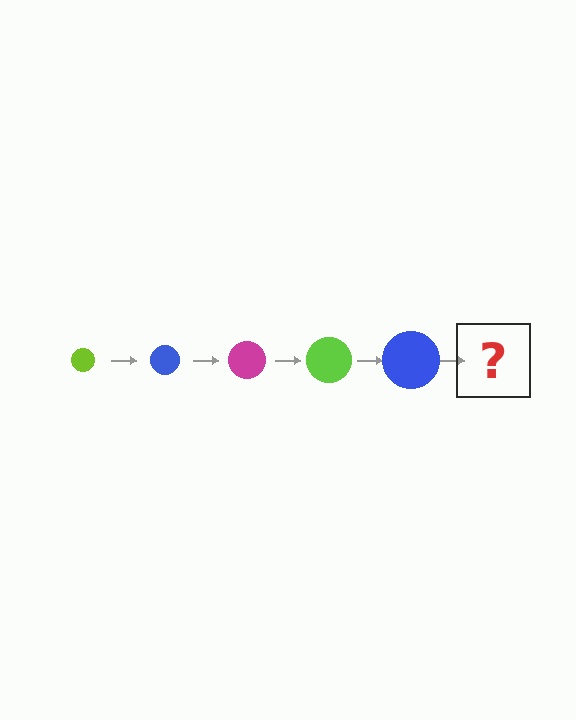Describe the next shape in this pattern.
It should be a magenta circle, larger than the previous one.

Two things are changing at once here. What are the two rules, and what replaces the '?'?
The two rules are that the circle grows larger each step and the color cycles through lime, blue, and magenta. The '?' should be a magenta circle, larger than the previous one.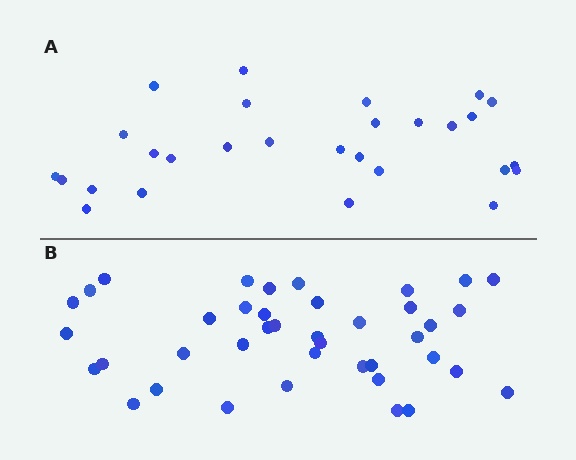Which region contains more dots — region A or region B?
Region B (the bottom region) has more dots.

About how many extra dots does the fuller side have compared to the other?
Region B has roughly 12 or so more dots than region A.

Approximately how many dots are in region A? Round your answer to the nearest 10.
About 30 dots. (The exact count is 28, which rounds to 30.)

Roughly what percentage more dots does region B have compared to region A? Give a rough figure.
About 45% more.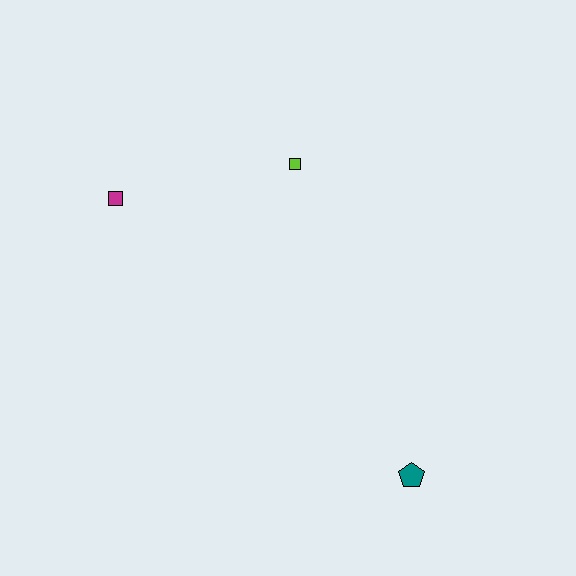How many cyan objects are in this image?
There are no cyan objects.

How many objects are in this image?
There are 3 objects.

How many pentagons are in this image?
There is 1 pentagon.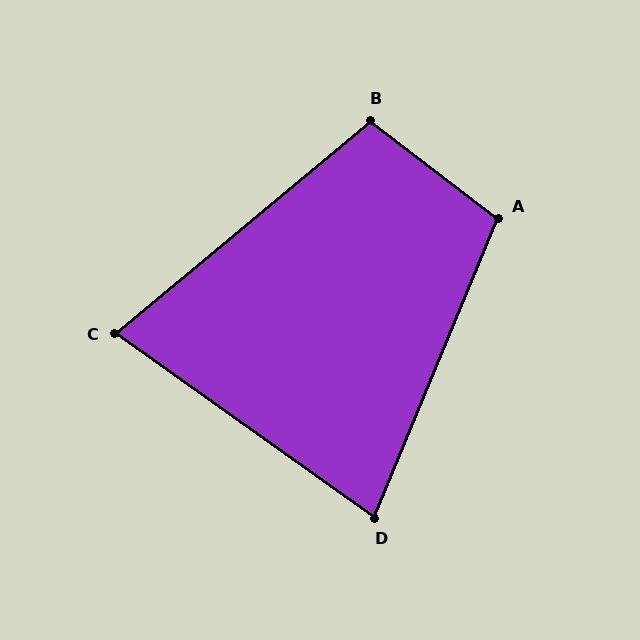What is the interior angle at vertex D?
Approximately 77 degrees (acute).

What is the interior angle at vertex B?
Approximately 103 degrees (obtuse).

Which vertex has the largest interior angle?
A, at approximately 105 degrees.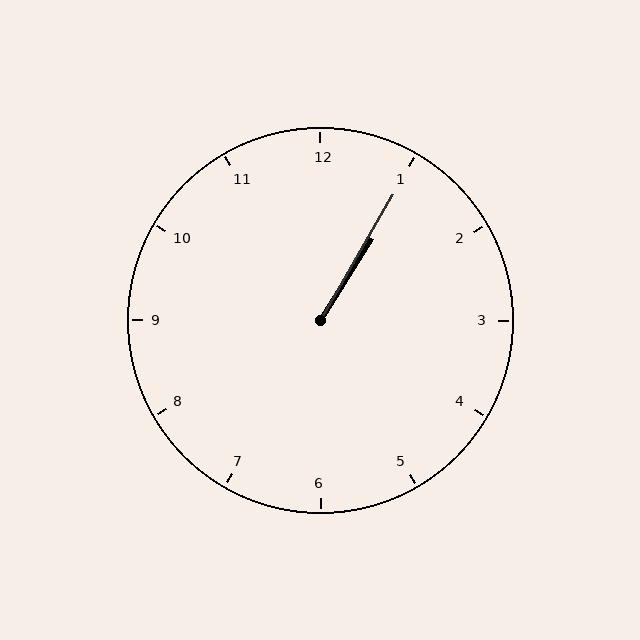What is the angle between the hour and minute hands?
Approximately 2 degrees.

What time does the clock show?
1:05.